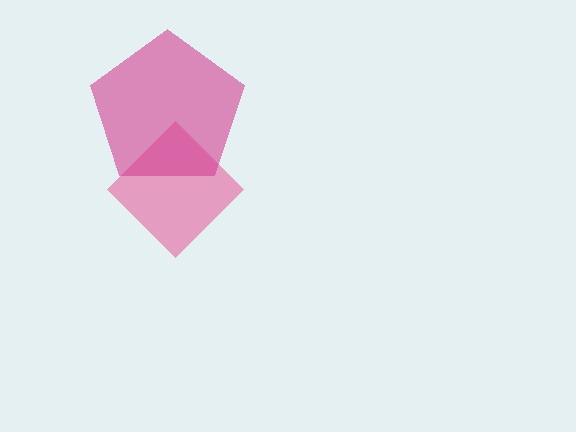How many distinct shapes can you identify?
There are 2 distinct shapes: a pink diamond, a magenta pentagon.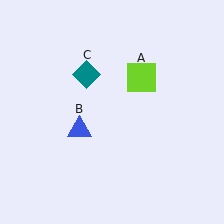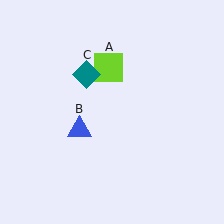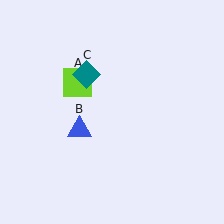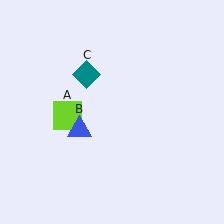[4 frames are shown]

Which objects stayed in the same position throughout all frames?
Blue triangle (object B) and teal diamond (object C) remained stationary.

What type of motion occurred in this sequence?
The lime square (object A) rotated counterclockwise around the center of the scene.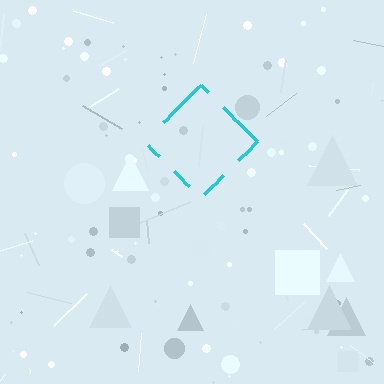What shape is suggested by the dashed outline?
The dashed outline suggests a diamond.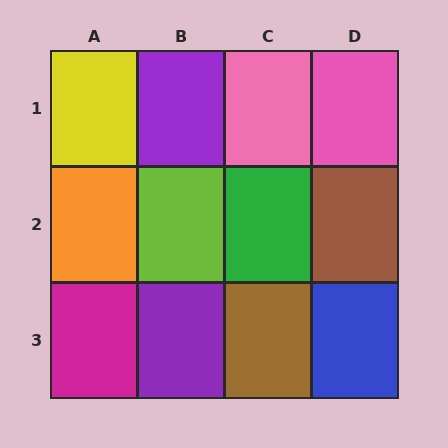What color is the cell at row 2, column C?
Green.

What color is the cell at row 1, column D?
Pink.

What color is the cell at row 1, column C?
Pink.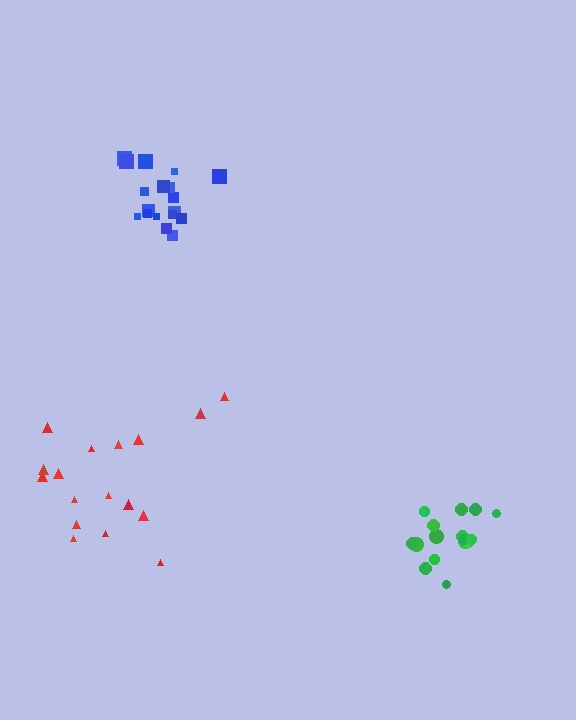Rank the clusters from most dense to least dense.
green, blue, red.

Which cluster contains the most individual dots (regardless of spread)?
Blue (19).